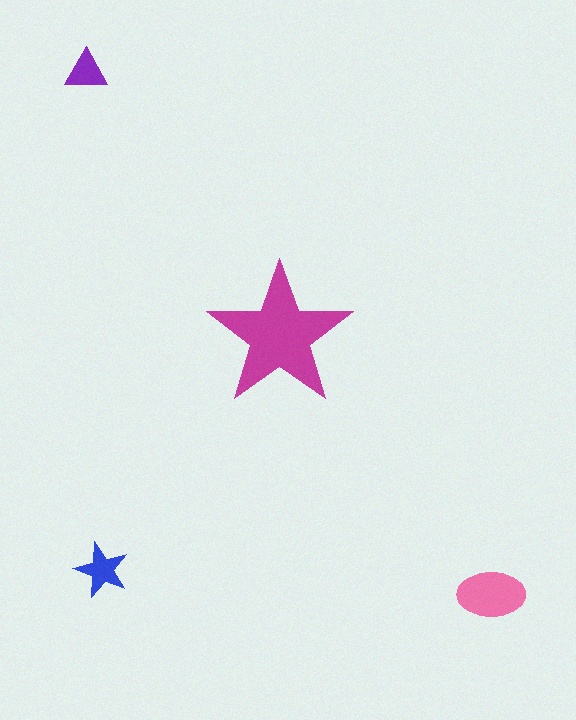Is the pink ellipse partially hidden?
No, the pink ellipse is fully visible.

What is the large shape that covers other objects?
A magenta star.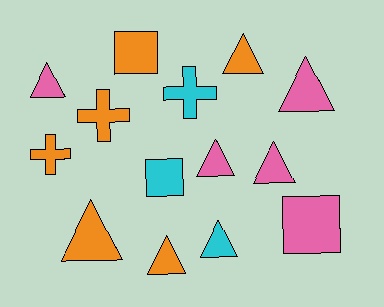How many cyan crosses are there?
There is 1 cyan cross.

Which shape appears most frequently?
Triangle, with 8 objects.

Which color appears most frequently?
Orange, with 6 objects.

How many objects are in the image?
There are 14 objects.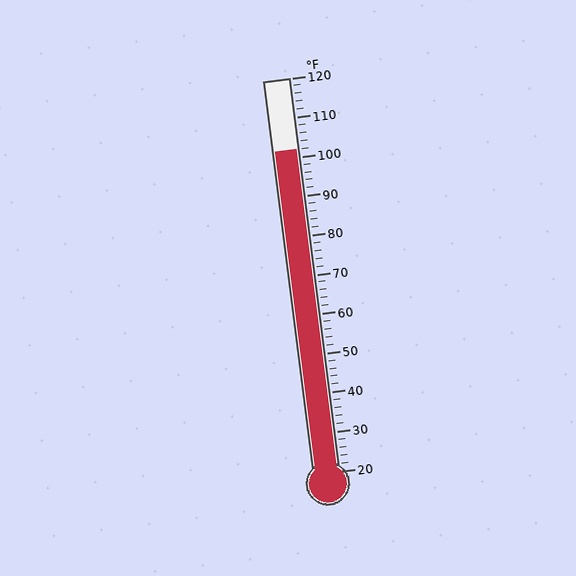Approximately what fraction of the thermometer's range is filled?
The thermometer is filled to approximately 80% of its range.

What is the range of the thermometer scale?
The thermometer scale ranges from 20°F to 120°F.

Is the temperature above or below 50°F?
The temperature is above 50°F.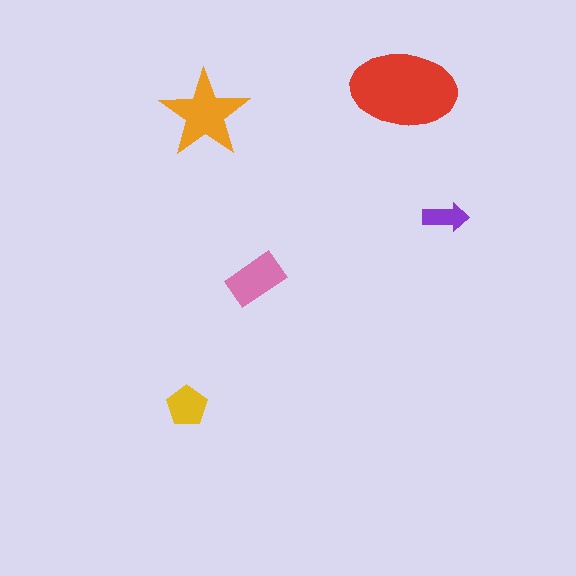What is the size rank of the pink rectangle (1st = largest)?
3rd.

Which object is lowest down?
The yellow pentagon is bottommost.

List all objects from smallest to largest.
The purple arrow, the yellow pentagon, the pink rectangle, the orange star, the red ellipse.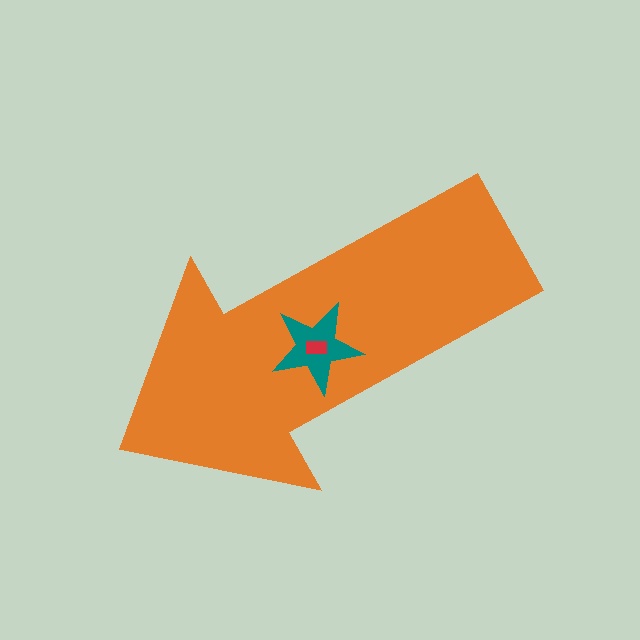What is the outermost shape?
The orange arrow.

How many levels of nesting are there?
3.